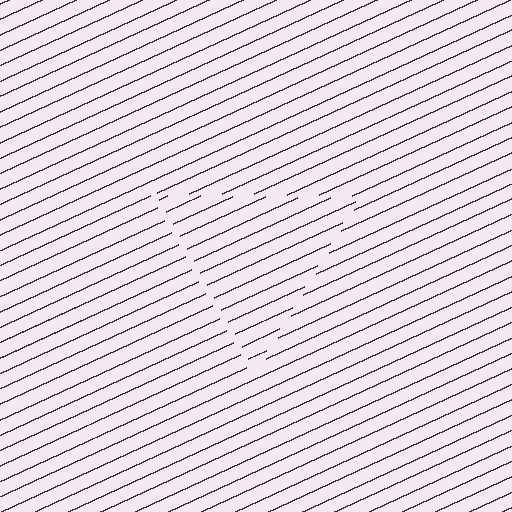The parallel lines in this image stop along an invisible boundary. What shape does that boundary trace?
An illusory triangle. The interior of the shape contains the same grating, shifted by half a period — the contour is defined by the phase discontinuity where line-ends from the inner and outer gratings abut.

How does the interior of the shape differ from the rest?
The interior of the shape contains the same grating, shifted by half a period — the contour is defined by the phase discontinuity where line-ends from the inner and outer gratings abut.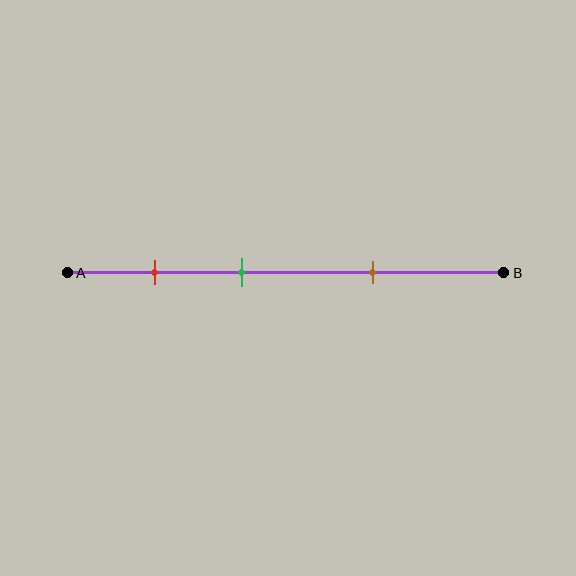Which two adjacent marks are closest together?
The red and green marks are the closest adjacent pair.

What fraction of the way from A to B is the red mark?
The red mark is approximately 20% (0.2) of the way from A to B.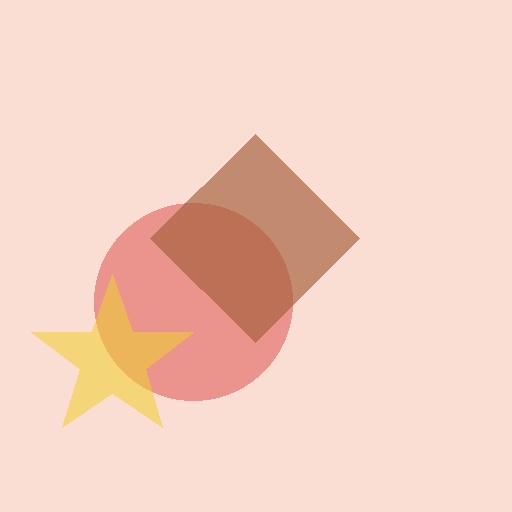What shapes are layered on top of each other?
The layered shapes are: a red circle, a brown diamond, a yellow star.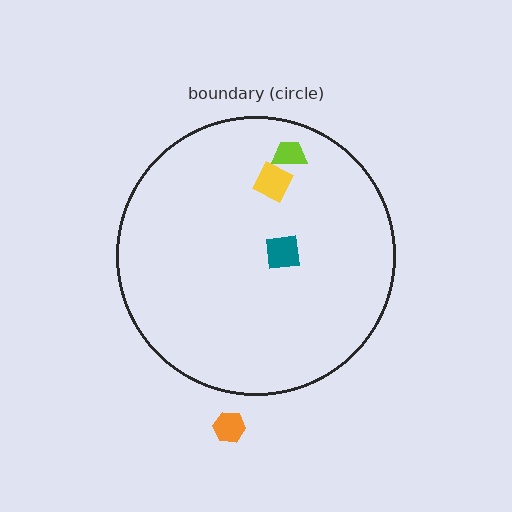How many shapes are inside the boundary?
3 inside, 1 outside.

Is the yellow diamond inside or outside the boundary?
Inside.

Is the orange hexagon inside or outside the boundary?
Outside.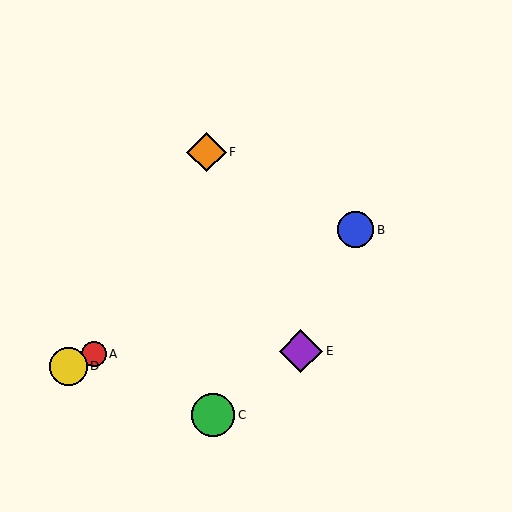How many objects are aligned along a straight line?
3 objects (A, B, D) are aligned along a straight line.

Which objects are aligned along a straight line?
Objects A, B, D are aligned along a straight line.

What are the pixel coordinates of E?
Object E is at (301, 351).